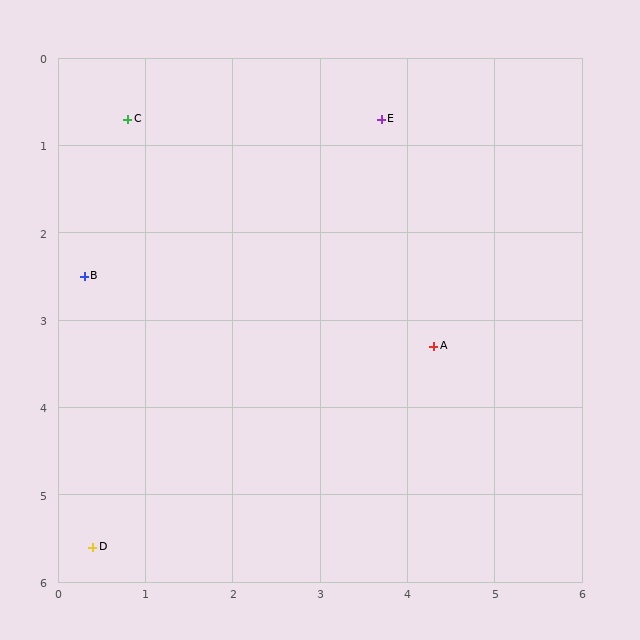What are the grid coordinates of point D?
Point D is at approximately (0.4, 5.6).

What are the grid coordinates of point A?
Point A is at approximately (4.3, 3.3).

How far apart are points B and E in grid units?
Points B and E are about 3.8 grid units apart.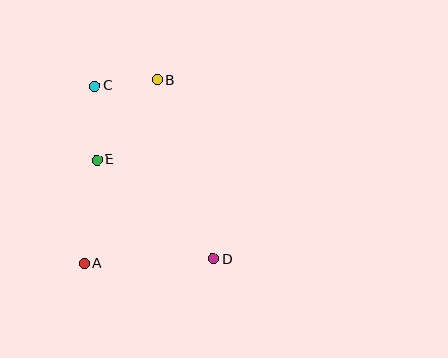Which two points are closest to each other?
Points B and C are closest to each other.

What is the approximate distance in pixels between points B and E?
The distance between B and E is approximately 100 pixels.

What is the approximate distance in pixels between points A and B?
The distance between A and B is approximately 197 pixels.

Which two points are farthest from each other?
Points C and D are farthest from each other.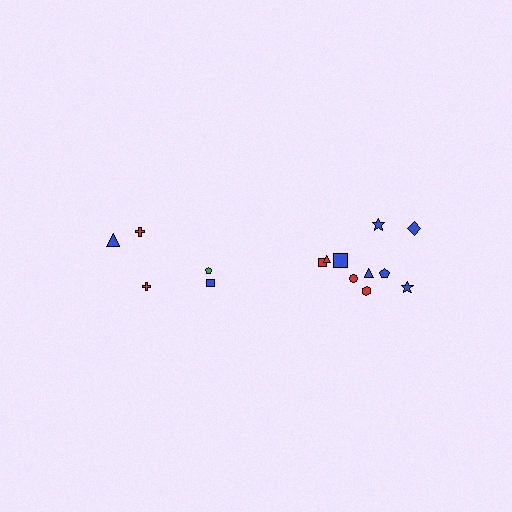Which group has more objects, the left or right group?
The right group.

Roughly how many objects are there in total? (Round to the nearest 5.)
Roughly 15 objects in total.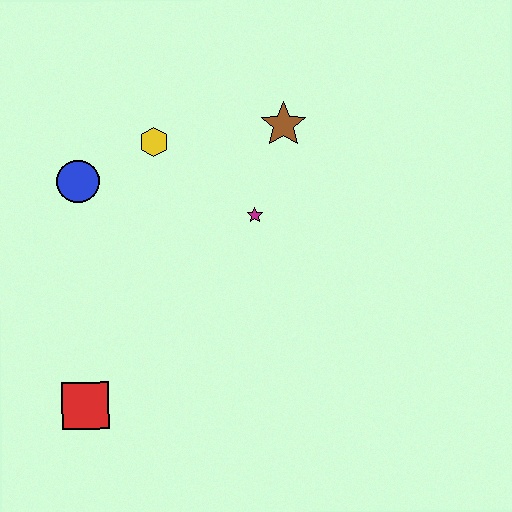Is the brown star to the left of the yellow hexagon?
No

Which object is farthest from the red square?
The brown star is farthest from the red square.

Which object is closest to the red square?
The blue circle is closest to the red square.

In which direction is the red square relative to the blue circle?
The red square is below the blue circle.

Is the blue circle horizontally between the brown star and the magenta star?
No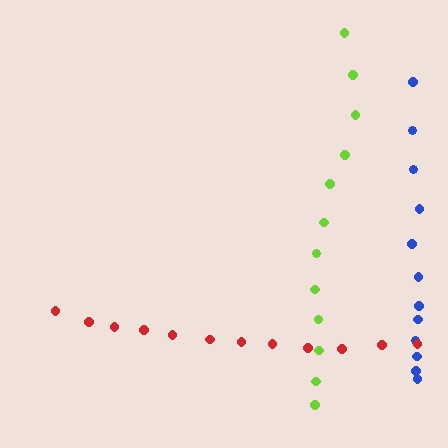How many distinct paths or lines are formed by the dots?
There are 3 distinct paths.